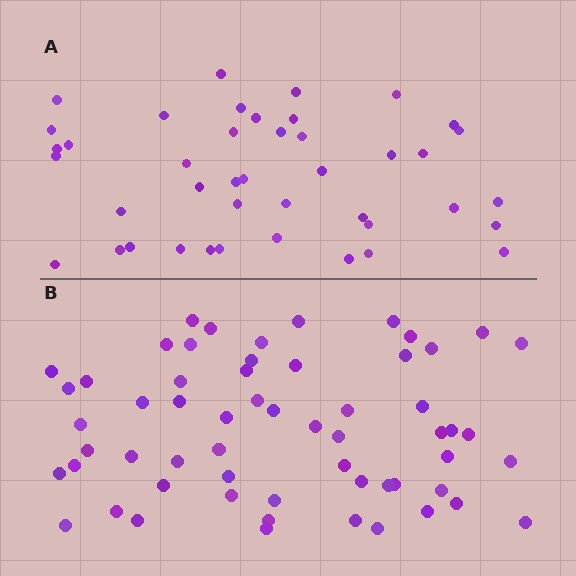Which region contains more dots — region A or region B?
Region B (the bottom region) has more dots.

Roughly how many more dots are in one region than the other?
Region B has approximately 15 more dots than region A.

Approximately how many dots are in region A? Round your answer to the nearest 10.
About 40 dots. (The exact count is 42, which rounds to 40.)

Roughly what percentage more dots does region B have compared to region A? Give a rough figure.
About 40% more.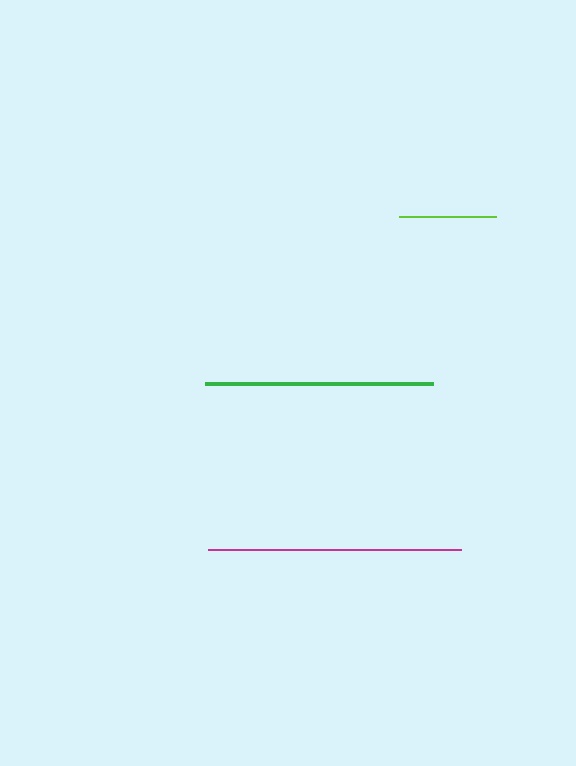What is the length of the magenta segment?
The magenta segment is approximately 254 pixels long.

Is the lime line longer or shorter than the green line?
The green line is longer than the lime line.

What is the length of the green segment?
The green segment is approximately 228 pixels long.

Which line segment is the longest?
The magenta line is the longest at approximately 254 pixels.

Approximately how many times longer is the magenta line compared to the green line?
The magenta line is approximately 1.1 times the length of the green line.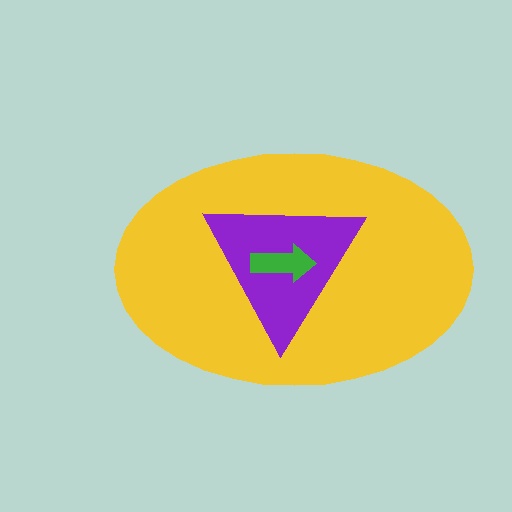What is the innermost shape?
The green arrow.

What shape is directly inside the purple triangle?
The green arrow.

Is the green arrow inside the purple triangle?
Yes.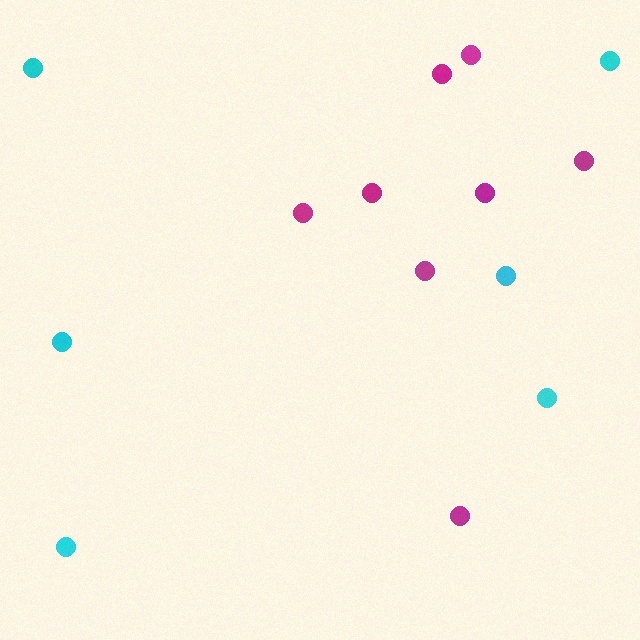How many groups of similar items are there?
There are 2 groups: one group of magenta circles (8) and one group of cyan circles (6).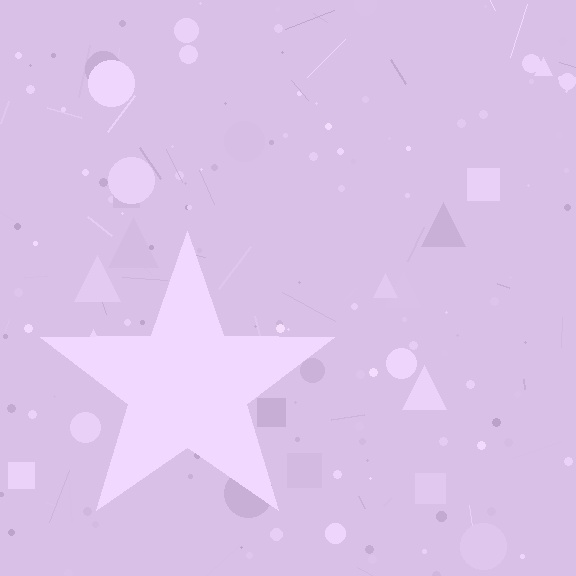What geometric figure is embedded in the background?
A star is embedded in the background.